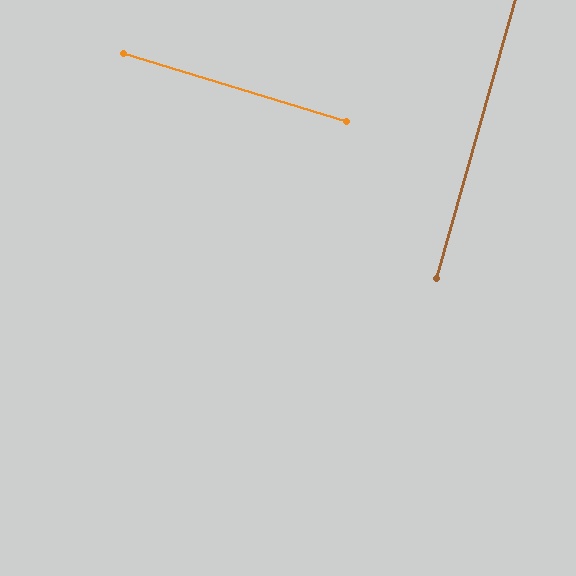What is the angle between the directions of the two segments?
Approximately 89 degrees.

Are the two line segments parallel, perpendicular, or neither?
Perpendicular — they meet at approximately 89°.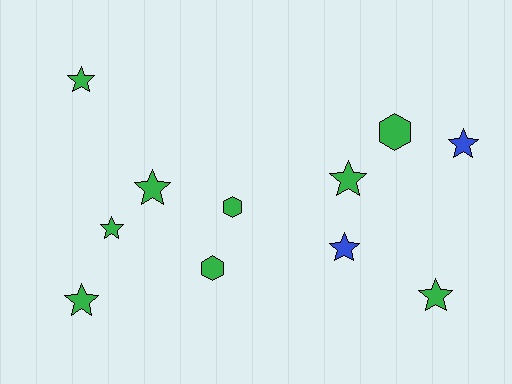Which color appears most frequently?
Green, with 9 objects.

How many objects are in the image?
There are 11 objects.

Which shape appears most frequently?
Star, with 8 objects.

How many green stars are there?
There are 6 green stars.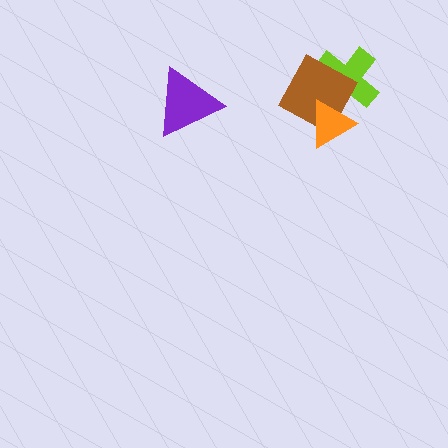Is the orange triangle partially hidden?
No, no other shape covers it.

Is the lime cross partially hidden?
Yes, it is partially covered by another shape.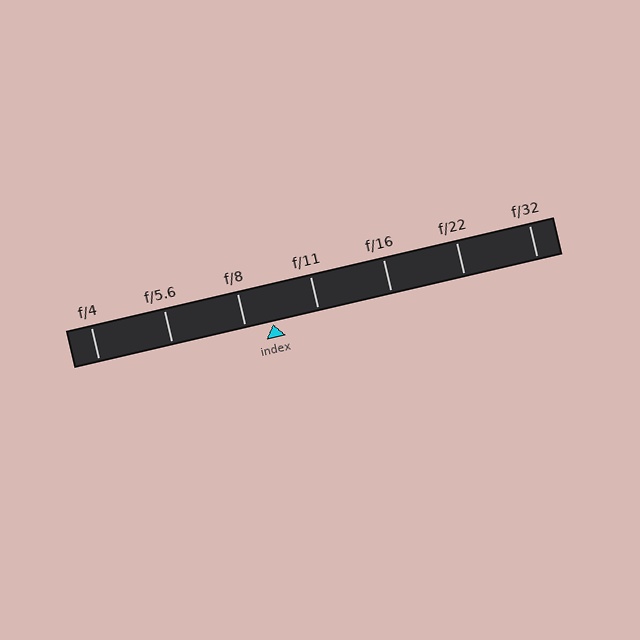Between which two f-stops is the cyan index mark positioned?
The index mark is between f/8 and f/11.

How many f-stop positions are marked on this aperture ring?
There are 7 f-stop positions marked.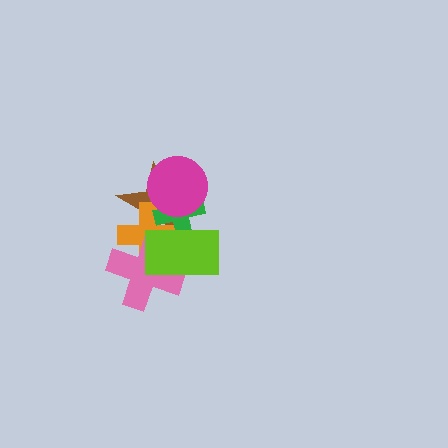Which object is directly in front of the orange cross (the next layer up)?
The pink cross is directly in front of the orange cross.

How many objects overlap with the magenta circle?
2 objects overlap with the magenta circle.